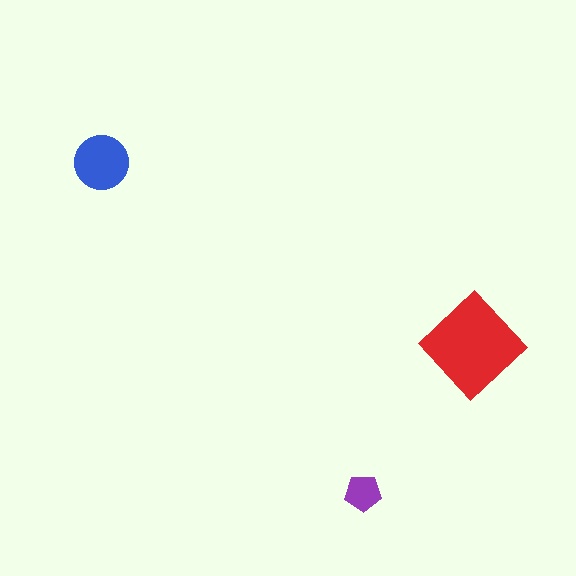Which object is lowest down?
The purple pentagon is bottommost.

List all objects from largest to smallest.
The red diamond, the blue circle, the purple pentagon.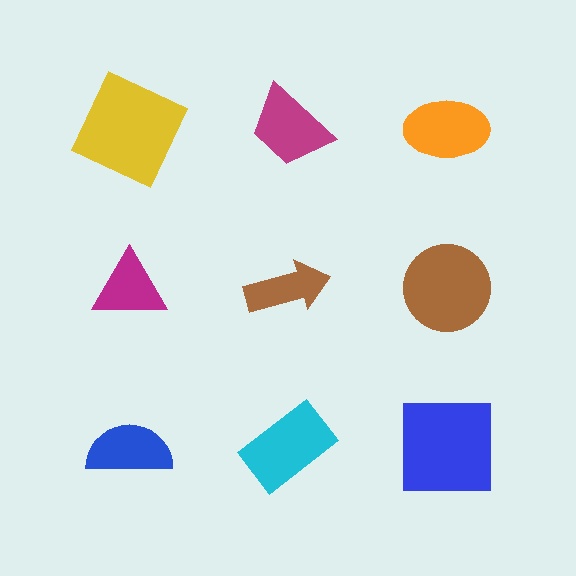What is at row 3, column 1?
A blue semicircle.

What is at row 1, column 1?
A yellow square.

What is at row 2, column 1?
A magenta triangle.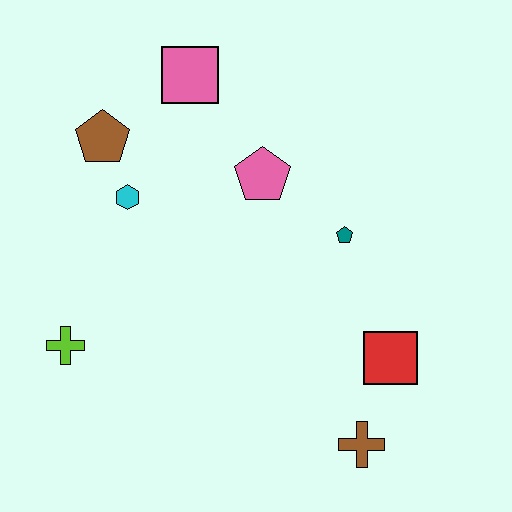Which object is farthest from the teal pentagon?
The lime cross is farthest from the teal pentagon.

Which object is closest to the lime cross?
The cyan hexagon is closest to the lime cross.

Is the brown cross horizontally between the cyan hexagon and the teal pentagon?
No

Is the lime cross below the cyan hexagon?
Yes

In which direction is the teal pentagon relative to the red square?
The teal pentagon is above the red square.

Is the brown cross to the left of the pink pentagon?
No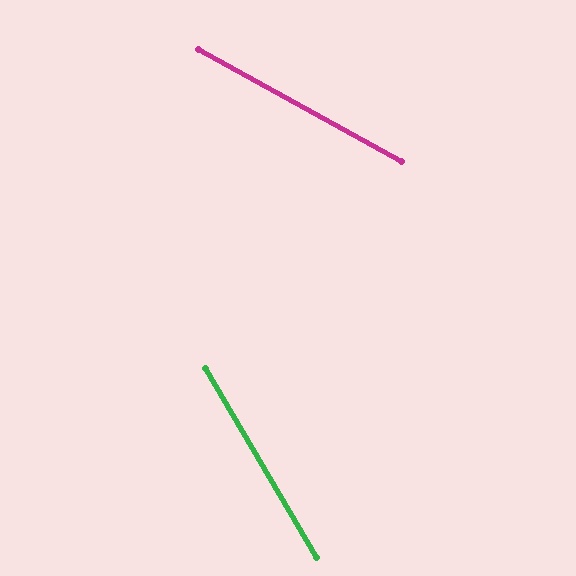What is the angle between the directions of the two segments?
Approximately 31 degrees.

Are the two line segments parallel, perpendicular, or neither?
Neither parallel nor perpendicular — they differ by about 31°.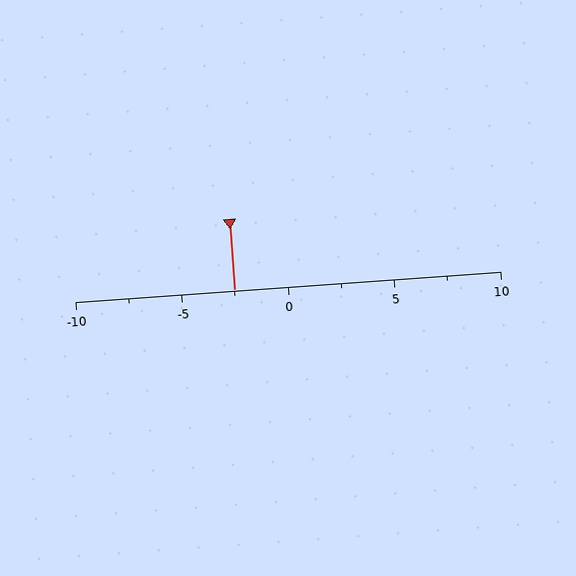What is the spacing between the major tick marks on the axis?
The major ticks are spaced 5 apart.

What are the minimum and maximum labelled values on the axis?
The axis runs from -10 to 10.